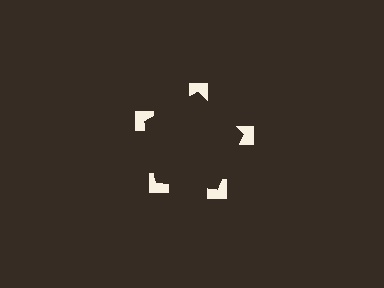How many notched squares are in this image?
There are 5 — one at each vertex of the illusory pentagon.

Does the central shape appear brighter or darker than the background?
It typically appears slightly darker than the background, even though no actual brightness change is drawn.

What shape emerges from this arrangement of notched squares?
An illusory pentagon — its edges are inferred from the aligned wedge cuts in the notched squares, not physically drawn.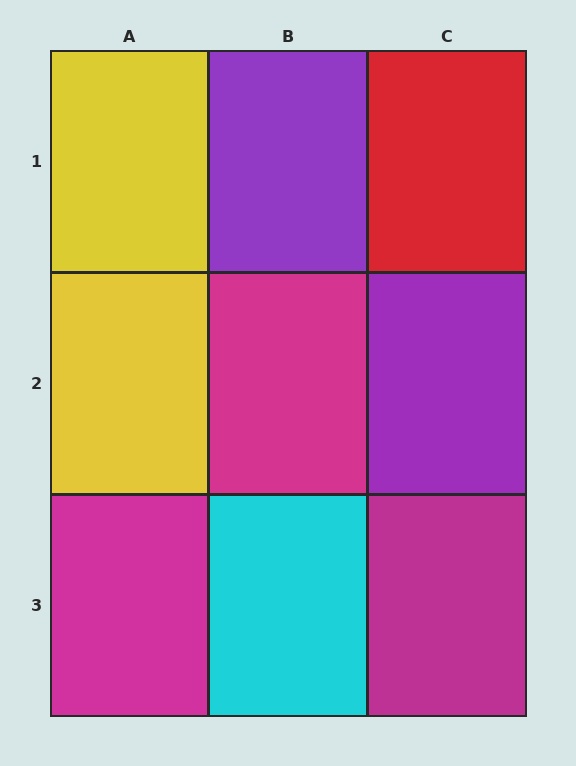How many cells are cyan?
1 cell is cyan.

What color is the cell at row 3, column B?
Cyan.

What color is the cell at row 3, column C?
Magenta.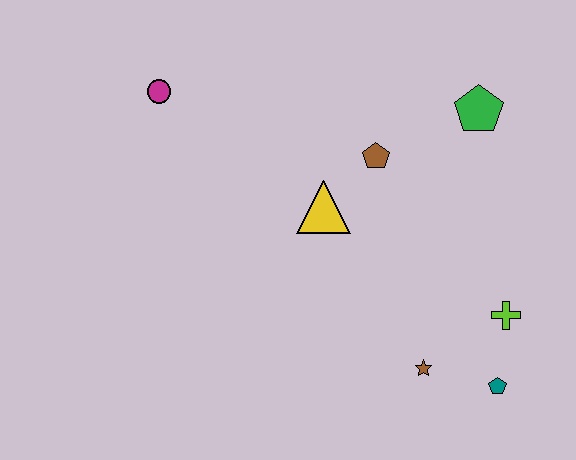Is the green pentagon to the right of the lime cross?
No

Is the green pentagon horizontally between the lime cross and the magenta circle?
Yes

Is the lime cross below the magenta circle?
Yes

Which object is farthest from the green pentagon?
The magenta circle is farthest from the green pentagon.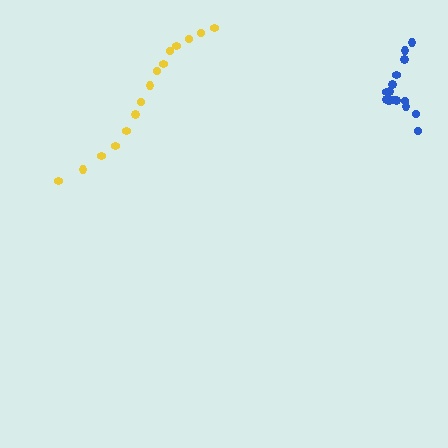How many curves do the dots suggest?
There are 2 distinct paths.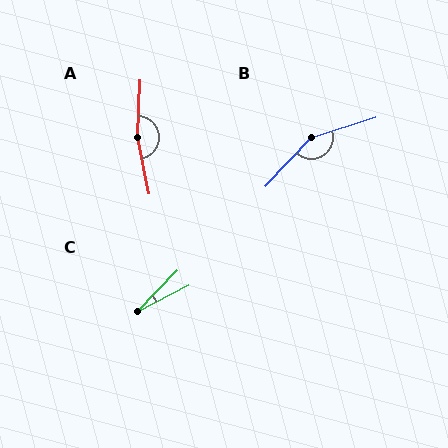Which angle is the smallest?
C, at approximately 18 degrees.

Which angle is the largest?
A, at approximately 165 degrees.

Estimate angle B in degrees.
Approximately 151 degrees.